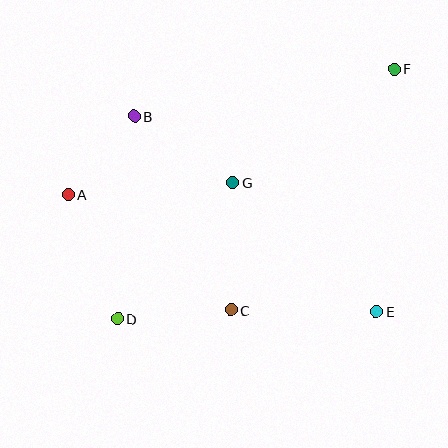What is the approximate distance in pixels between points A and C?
The distance between A and C is approximately 200 pixels.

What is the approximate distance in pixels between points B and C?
The distance between B and C is approximately 217 pixels.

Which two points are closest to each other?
Points A and B are closest to each other.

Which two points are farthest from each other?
Points D and F are farthest from each other.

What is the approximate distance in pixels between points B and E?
The distance between B and E is approximately 311 pixels.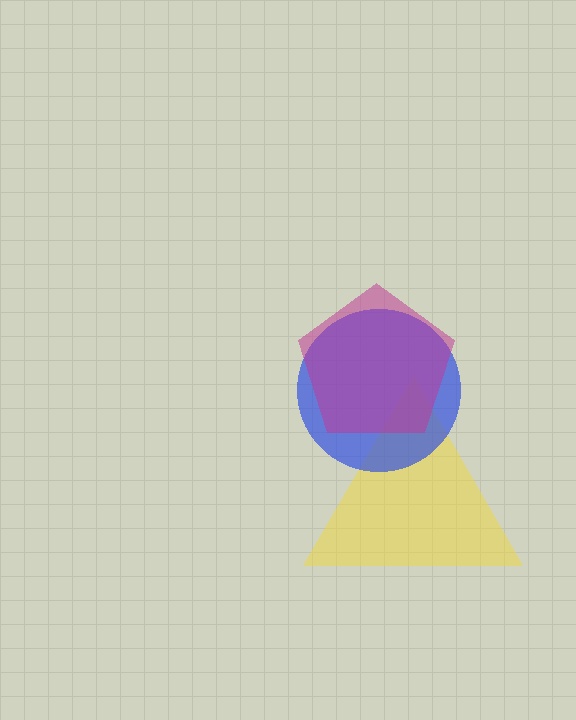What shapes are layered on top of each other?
The layered shapes are: a yellow triangle, a blue circle, a magenta pentagon.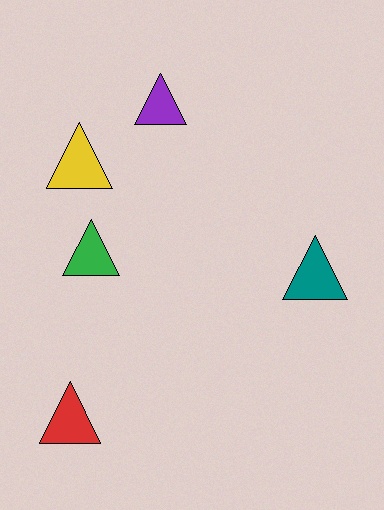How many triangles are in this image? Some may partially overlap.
There are 5 triangles.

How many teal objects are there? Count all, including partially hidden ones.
There is 1 teal object.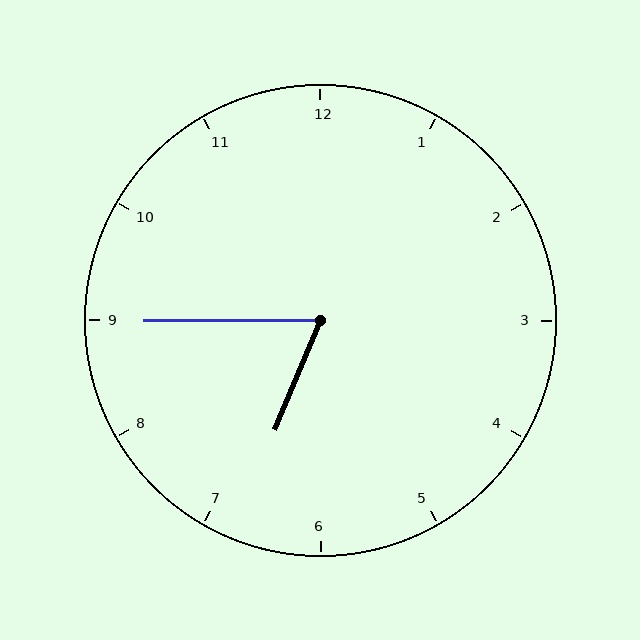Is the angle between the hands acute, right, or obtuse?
It is acute.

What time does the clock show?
6:45.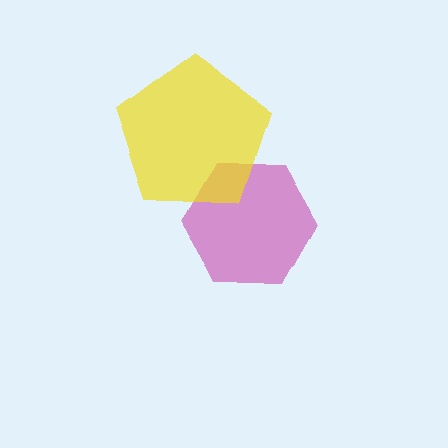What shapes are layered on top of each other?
The layered shapes are: a magenta hexagon, a yellow pentagon.